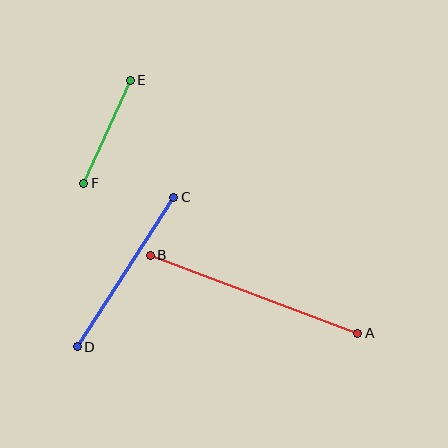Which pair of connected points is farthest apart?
Points A and B are farthest apart.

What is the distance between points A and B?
The distance is approximately 221 pixels.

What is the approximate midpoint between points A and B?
The midpoint is at approximately (254, 294) pixels.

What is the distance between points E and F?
The distance is approximately 113 pixels.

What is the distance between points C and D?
The distance is approximately 178 pixels.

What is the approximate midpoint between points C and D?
The midpoint is at approximately (126, 272) pixels.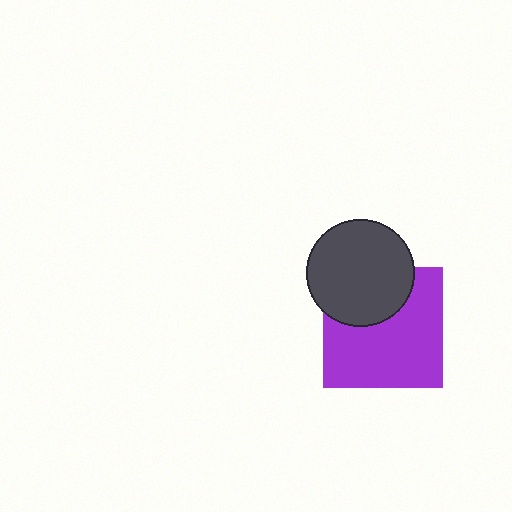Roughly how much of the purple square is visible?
Most of it is visible (roughly 68%).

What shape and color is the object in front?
The object in front is a dark gray circle.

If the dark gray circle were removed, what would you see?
You would see the complete purple square.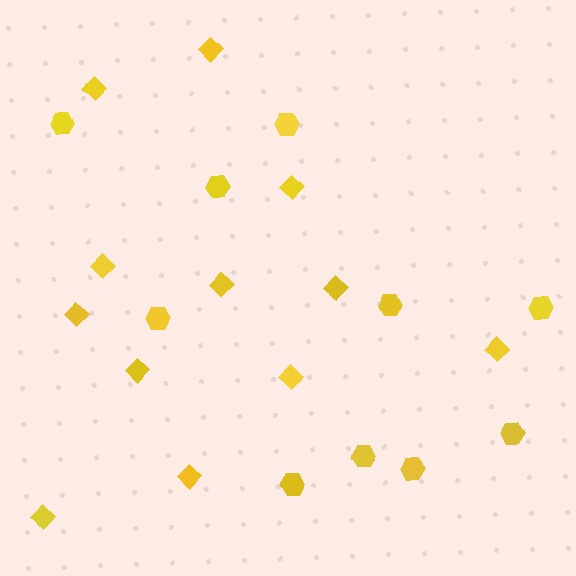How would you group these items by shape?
There are 2 groups: one group of hexagons (10) and one group of diamonds (12).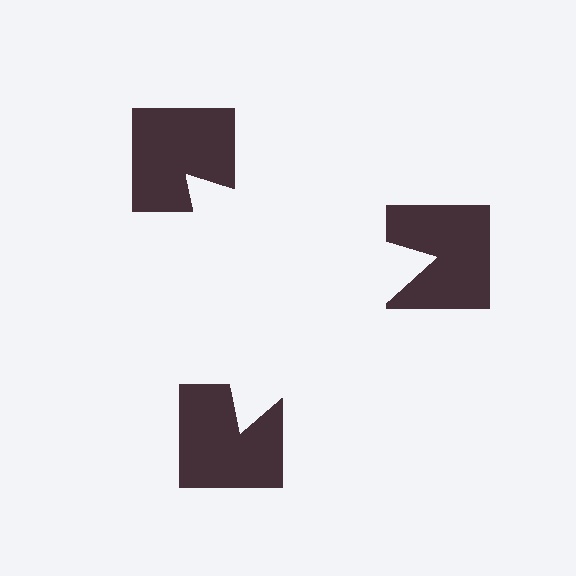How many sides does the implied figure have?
3 sides.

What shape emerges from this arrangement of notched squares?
An illusory triangle — its edges are inferred from the aligned wedge cuts in the notched squares, not physically drawn.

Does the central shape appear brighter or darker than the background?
It typically appears slightly brighter than the background, even though no actual brightness change is drawn.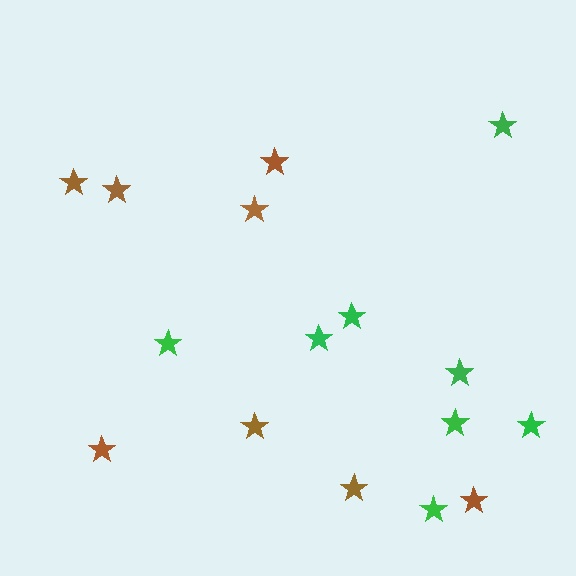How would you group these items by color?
There are 2 groups: one group of green stars (8) and one group of brown stars (8).